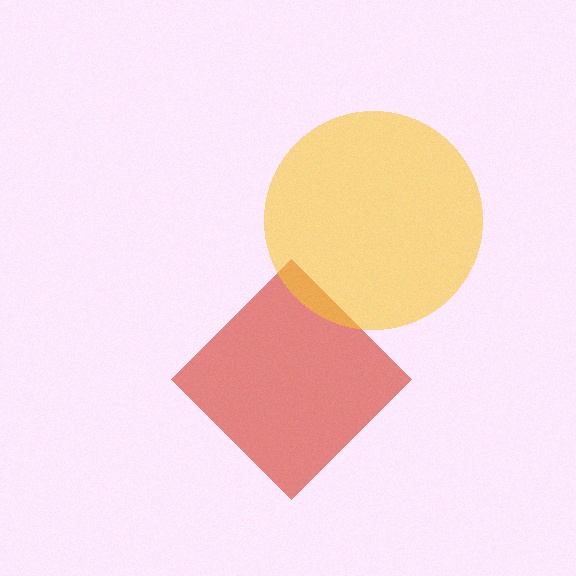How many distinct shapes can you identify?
There are 2 distinct shapes: a red diamond, a yellow circle.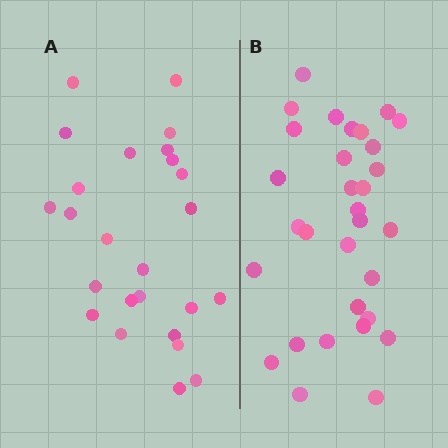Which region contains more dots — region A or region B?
Region B (the right region) has more dots.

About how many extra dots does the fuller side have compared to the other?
Region B has about 6 more dots than region A.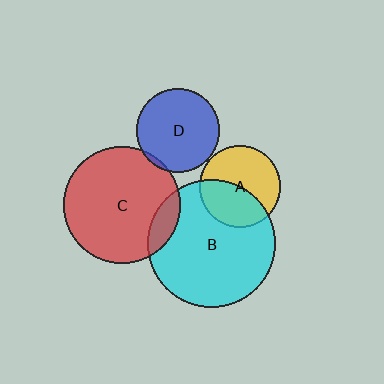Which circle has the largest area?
Circle B (cyan).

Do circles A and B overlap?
Yes.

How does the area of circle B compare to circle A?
Approximately 2.5 times.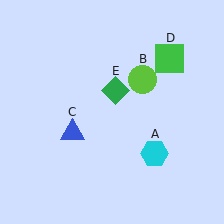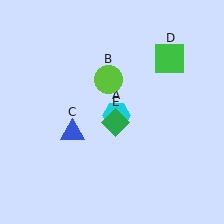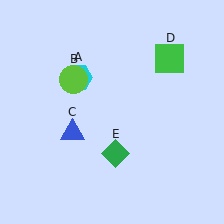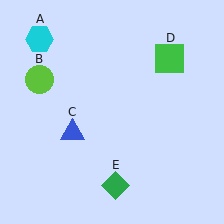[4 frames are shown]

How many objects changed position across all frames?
3 objects changed position: cyan hexagon (object A), lime circle (object B), green diamond (object E).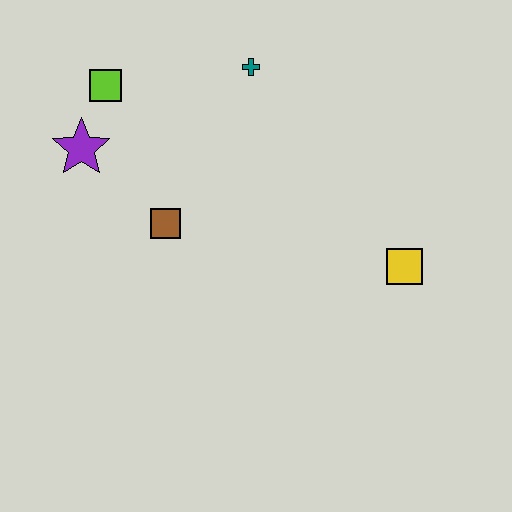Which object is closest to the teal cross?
The lime square is closest to the teal cross.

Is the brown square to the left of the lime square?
No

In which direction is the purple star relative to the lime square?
The purple star is below the lime square.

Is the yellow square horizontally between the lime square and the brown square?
No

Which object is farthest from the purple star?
The yellow square is farthest from the purple star.